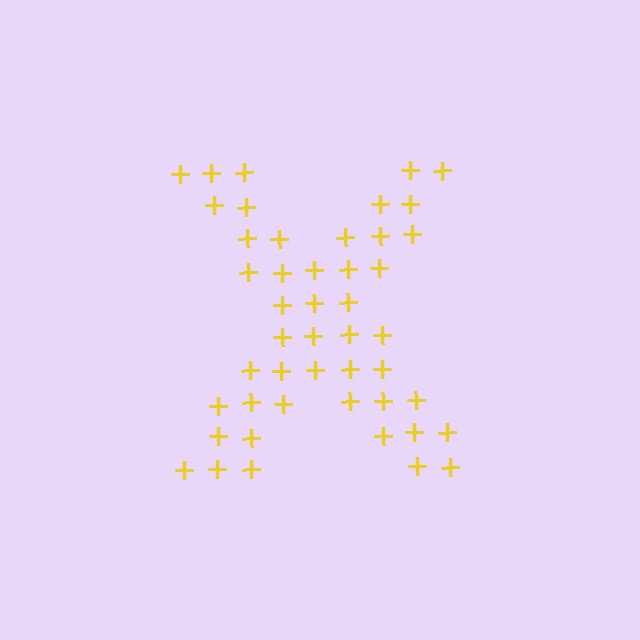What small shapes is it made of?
It is made of small plus signs.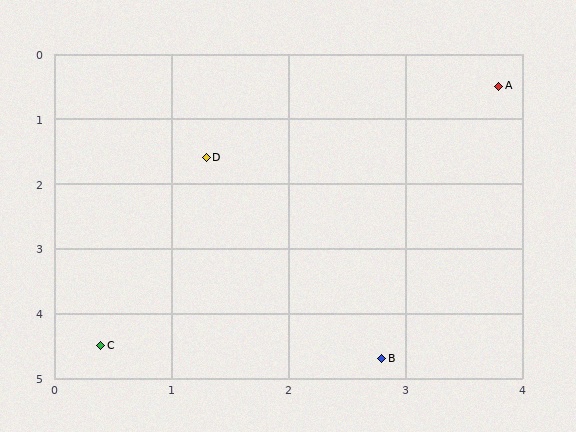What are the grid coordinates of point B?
Point B is at approximately (2.8, 4.7).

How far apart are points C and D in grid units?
Points C and D are about 3.0 grid units apart.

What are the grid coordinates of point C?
Point C is at approximately (0.4, 4.5).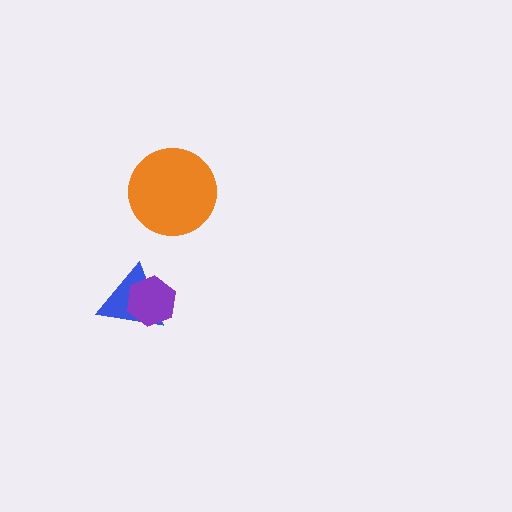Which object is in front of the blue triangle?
The purple hexagon is in front of the blue triangle.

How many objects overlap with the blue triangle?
1 object overlaps with the blue triangle.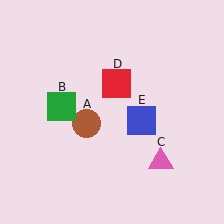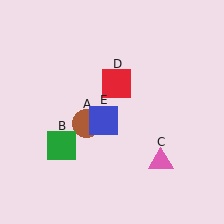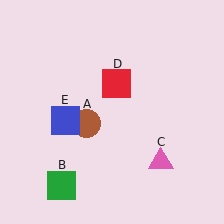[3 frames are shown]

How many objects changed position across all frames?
2 objects changed position: green square (object B), blue square (object E).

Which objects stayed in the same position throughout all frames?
Brown circle (object A) and pink triangle (object C) and red square (object D) remained stationary.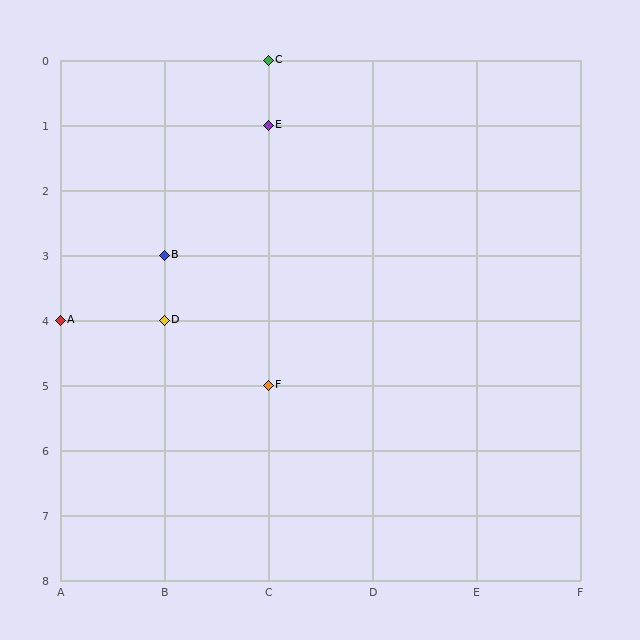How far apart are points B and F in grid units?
Points B and F are 1 column and 2 rows apart (about 2.2 grid units diagonally).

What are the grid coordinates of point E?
Point E is at grid coordinates (C, 1).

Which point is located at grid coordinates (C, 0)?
Point C is at (C, 0).